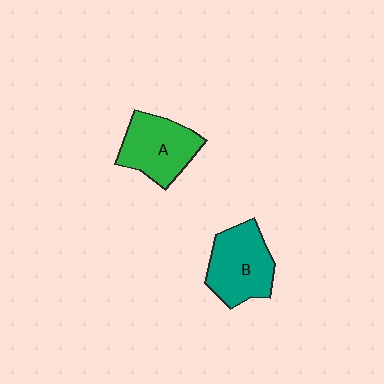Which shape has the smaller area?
Shape A (green).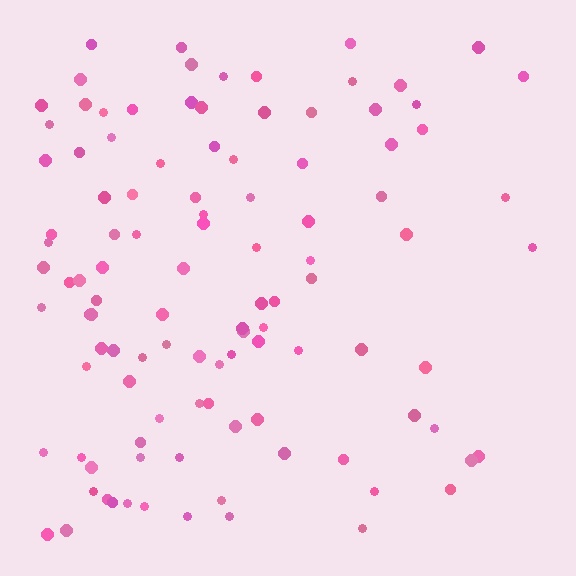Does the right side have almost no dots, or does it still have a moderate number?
Still a moderate number, just noticeably fewer than the left.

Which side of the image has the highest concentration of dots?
The left.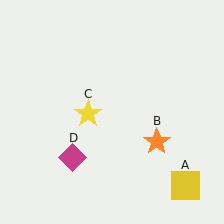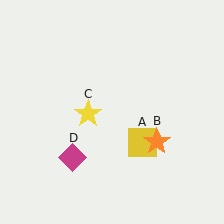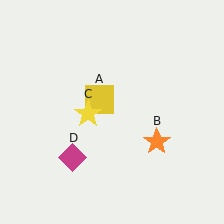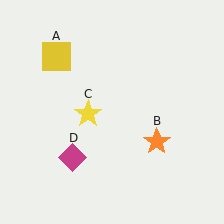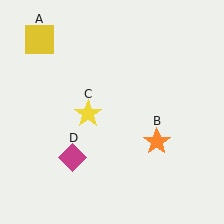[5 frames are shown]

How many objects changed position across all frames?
1 object changed position: yellow square (object A).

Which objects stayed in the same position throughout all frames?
Orange star (object B) and yellow star (object C) and magenta diamond (object D) remained stationary.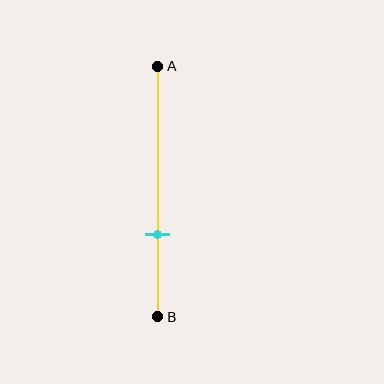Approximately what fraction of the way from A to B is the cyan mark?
The cyan mark is approximately 65% of the way from A to B.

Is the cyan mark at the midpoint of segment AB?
No, the mark is at about 65% from A, not at the 50% midpoint.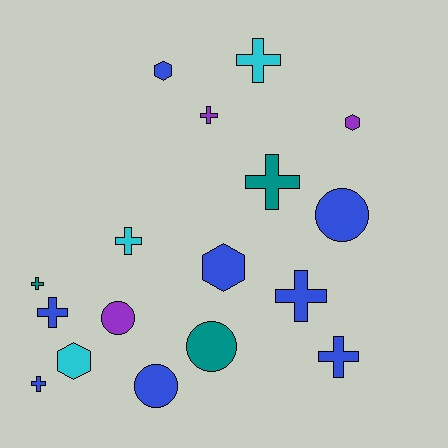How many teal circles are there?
There is 1 teal circle.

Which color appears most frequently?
Blue, with 8 objects.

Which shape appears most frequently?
Cross, with 9 objects.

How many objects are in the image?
There are 17 objects.